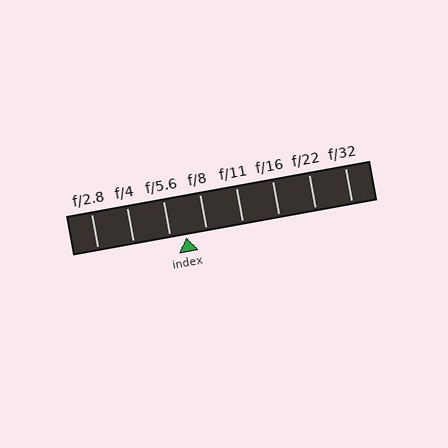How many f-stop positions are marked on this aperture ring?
There are 8 f-stop positions marked.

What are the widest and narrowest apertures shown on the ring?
The widest aperture shown is f/2.8 and the narrowest is f/32.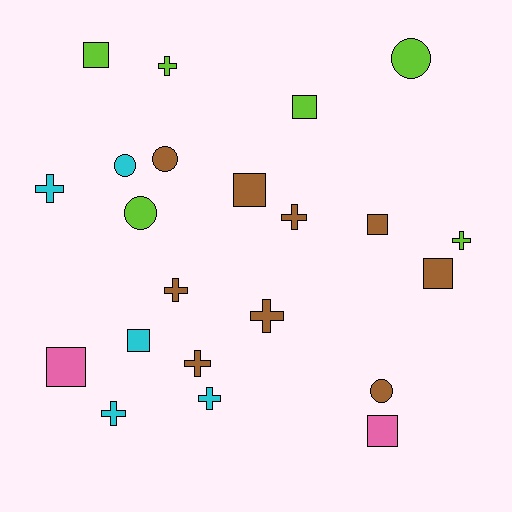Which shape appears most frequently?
Cross, with 9 objects.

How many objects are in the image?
There are 22 objects.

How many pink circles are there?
There are no pink circles.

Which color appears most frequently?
Brown, with 9 objects.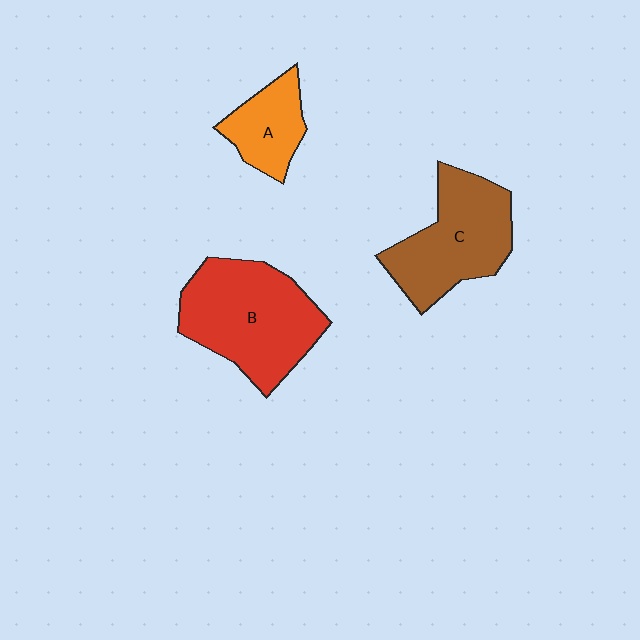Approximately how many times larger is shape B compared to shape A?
Approximately 2.2 times.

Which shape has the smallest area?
Shape A (orange).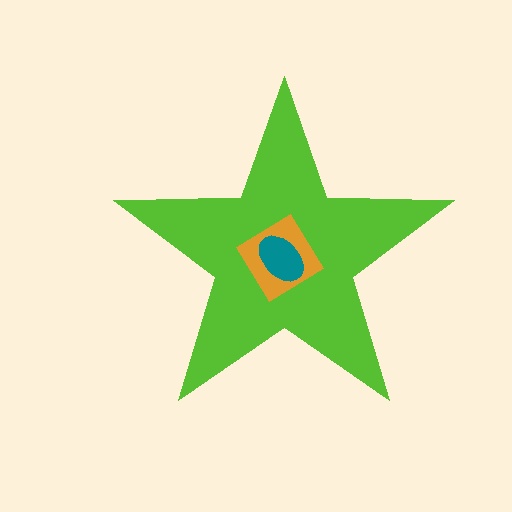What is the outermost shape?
The lime star.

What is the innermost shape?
The teal ellipse.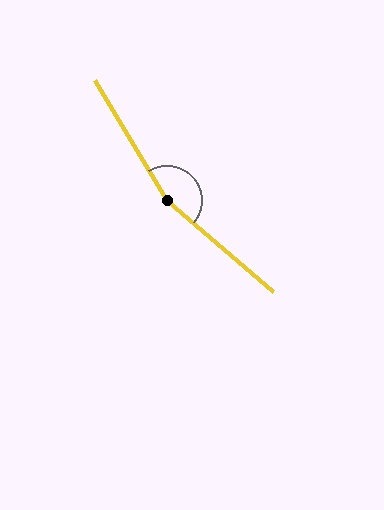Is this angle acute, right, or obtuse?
It is obtuse.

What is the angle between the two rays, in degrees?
Approximately 161 degrees.